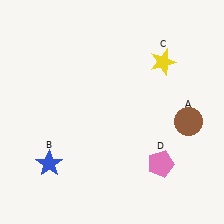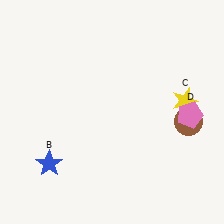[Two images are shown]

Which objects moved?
The objects that moved are: the yellow star (C), the pink pentagon (D).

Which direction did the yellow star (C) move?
The yellow star (C) moved down.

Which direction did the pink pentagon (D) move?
The pink pentagon (D) moved up.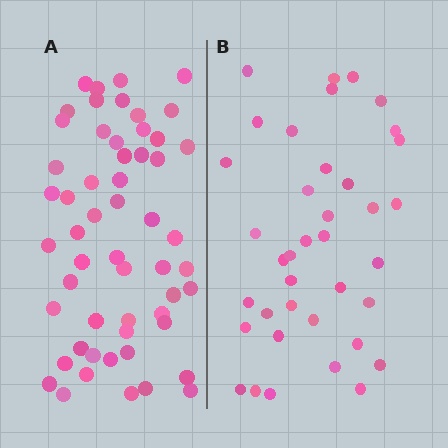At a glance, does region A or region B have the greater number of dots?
Region A (the left region) has more dots.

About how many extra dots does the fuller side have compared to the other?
Region A has approximately 15 more dots than region B.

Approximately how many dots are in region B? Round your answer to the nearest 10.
About 40 dots. (The exact count is 38, which rounds to 40.)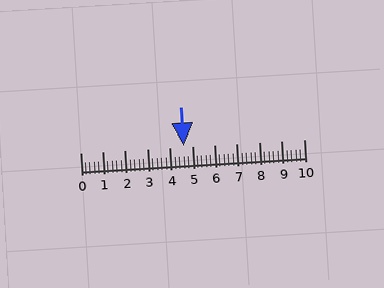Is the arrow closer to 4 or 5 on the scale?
The arrow is closer to 5.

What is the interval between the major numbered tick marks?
The major tick marks are spaced 1 units apart.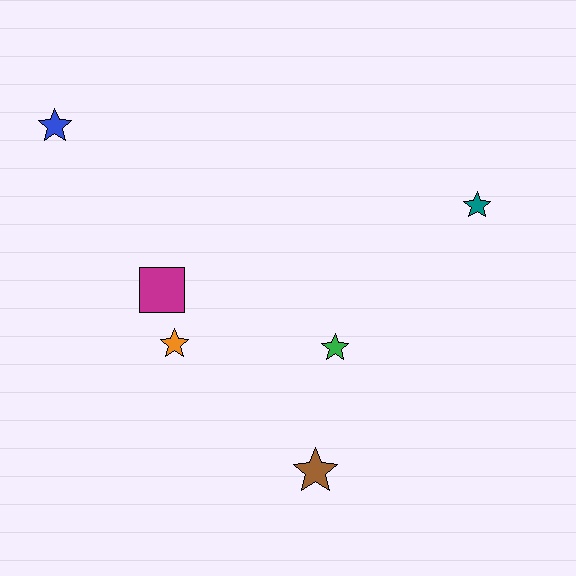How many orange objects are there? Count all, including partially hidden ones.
There is 1 orange object.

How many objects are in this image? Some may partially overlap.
There are 6 objects.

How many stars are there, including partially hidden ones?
There are 5 stars.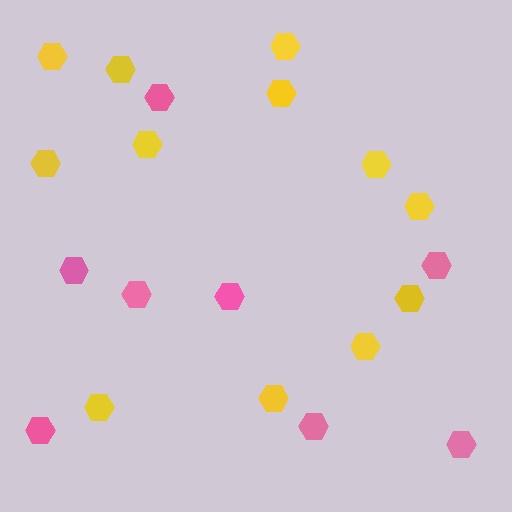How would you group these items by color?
There are 2 groups: one group of yellow hexagons (12) and one group of pink hexagons (8).